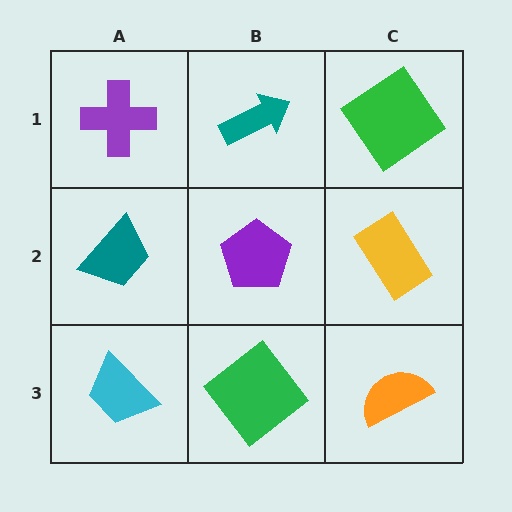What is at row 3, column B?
A green diamond.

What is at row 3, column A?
A cyan trapezoid.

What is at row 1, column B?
A teal arrow.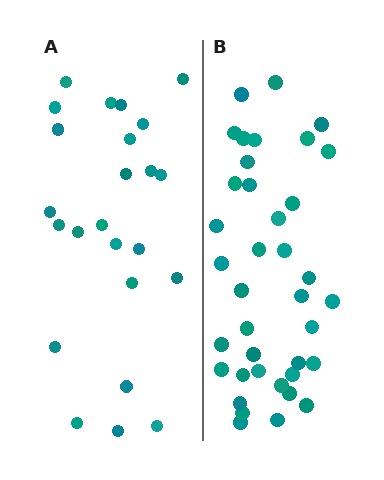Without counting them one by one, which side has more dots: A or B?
Region B (the right region) has more dots.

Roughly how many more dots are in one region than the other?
Region B has approximately 15 more dots than region A.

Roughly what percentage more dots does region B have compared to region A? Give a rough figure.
About 60% more.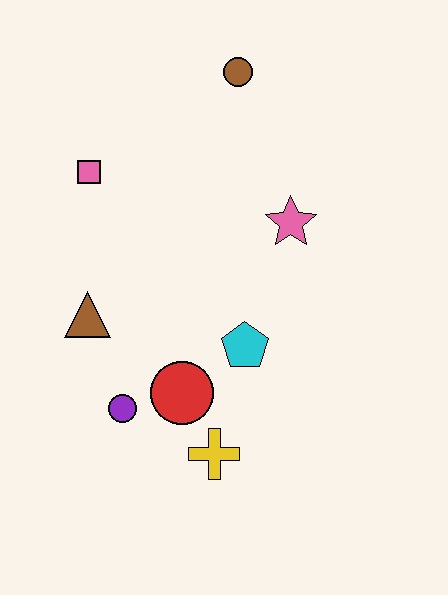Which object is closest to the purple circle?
The red circle is closest to the purple circle.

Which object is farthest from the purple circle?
The brown circle is farthest from the purple circle.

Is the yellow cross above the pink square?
No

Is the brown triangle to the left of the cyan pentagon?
Yes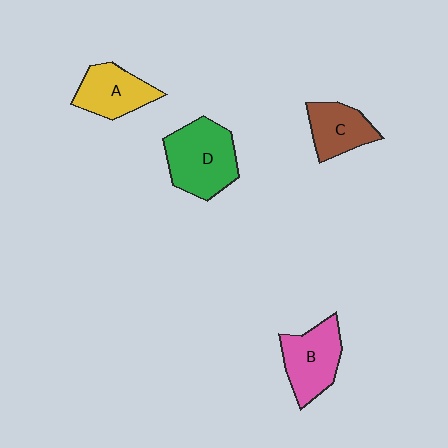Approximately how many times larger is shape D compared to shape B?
Approximately 1.2 times.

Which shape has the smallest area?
Shape C (brown).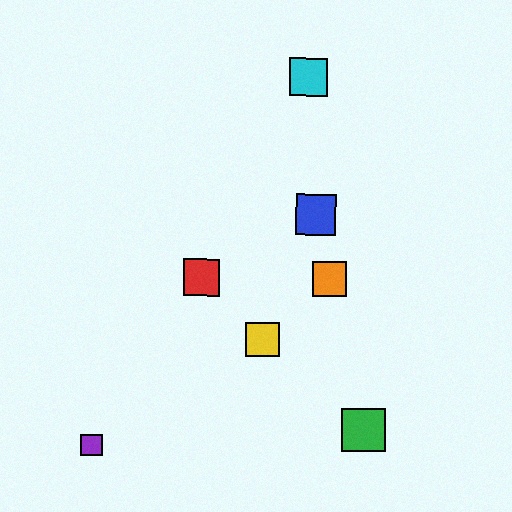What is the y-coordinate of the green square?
The green square is at y≈430.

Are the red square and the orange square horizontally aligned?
Yes, both are at y≈277.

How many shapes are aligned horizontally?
2 shapes (the red square, the orange square) are aligned horizontally.